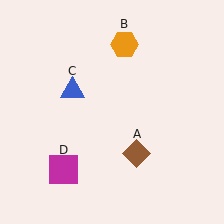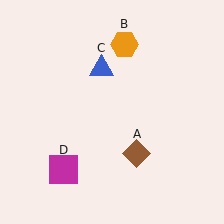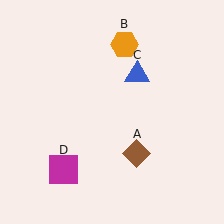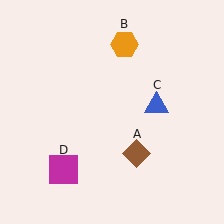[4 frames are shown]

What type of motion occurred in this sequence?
The blue triangle (object C) rotated clockwise around the center of the scene.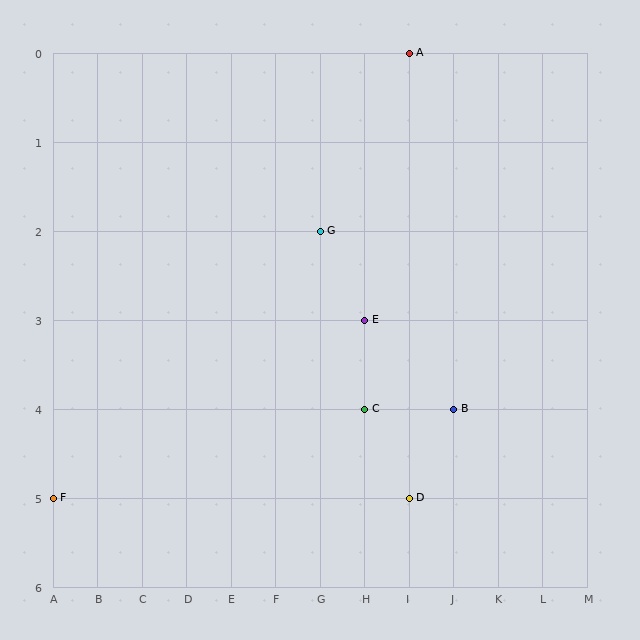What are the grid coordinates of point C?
Point C is at grid coordinates (H, 4).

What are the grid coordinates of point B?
Point B is at grid coordinates (J, 4).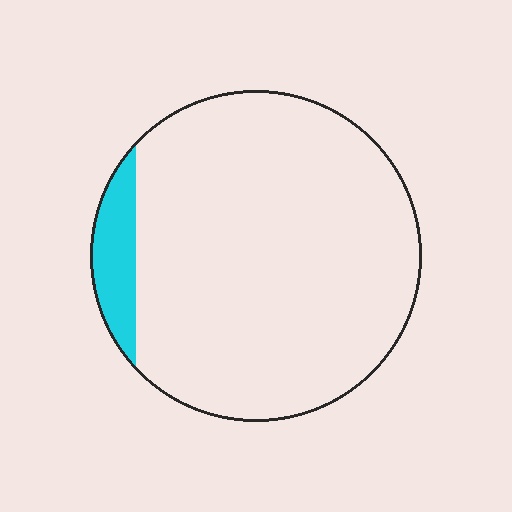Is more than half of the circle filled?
No.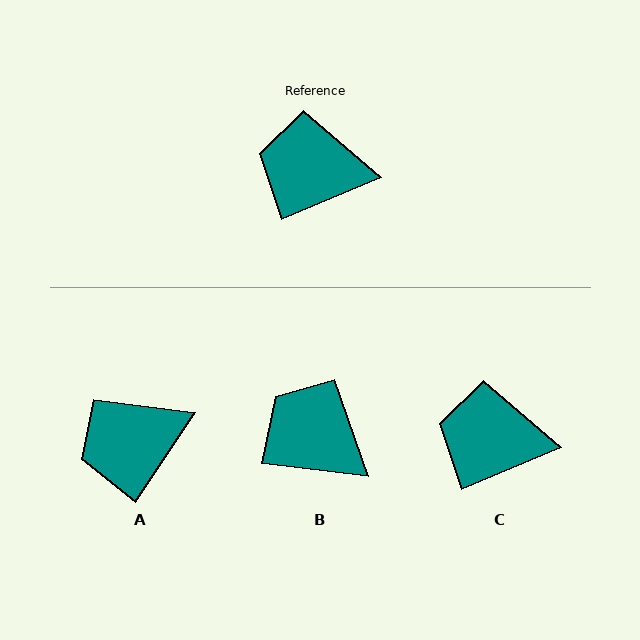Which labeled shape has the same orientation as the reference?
C.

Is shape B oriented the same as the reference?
No, it is off by about 30 degrees.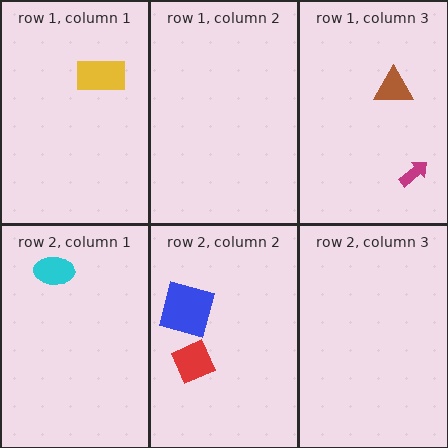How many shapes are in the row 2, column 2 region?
2.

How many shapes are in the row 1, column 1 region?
1.